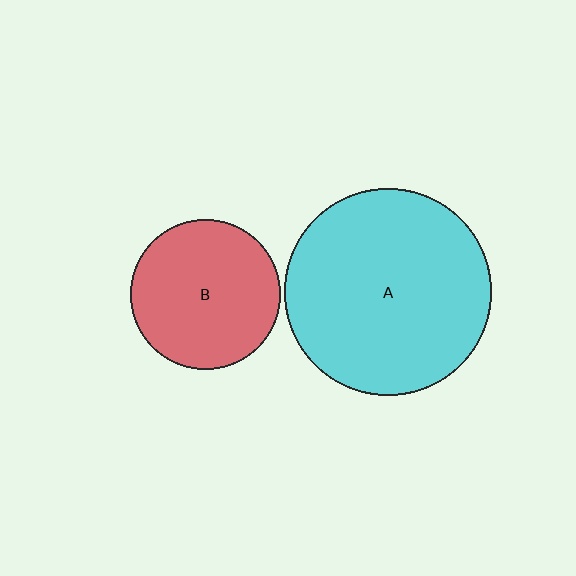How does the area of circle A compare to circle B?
Approximately 1.9 times.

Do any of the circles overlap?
No, none of the circles overlap.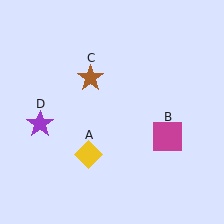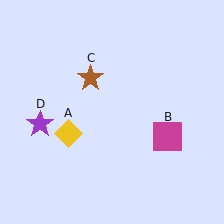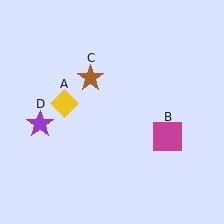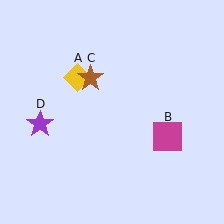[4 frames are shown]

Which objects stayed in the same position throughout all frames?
Magenta square (object B) and brown star (object C) and purple star (object D) remained stationary.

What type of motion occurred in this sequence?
The yellow diamond (object A) rotated clockwise around the center of the scene.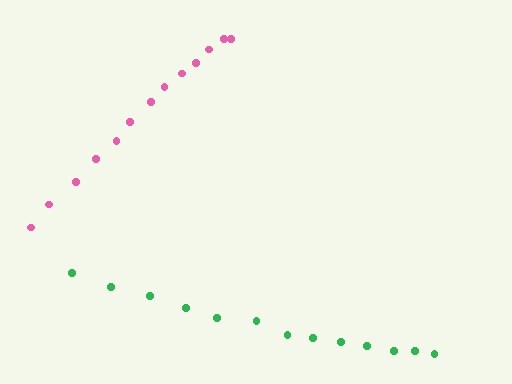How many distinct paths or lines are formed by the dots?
There are 2 distinct paths.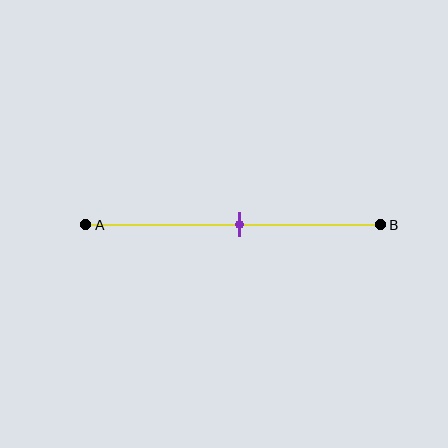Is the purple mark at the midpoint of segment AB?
Yes, the mark is approximately at the midpoint.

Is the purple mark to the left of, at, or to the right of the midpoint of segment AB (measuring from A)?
The purple mark is approximately at the midpoint of segment AB.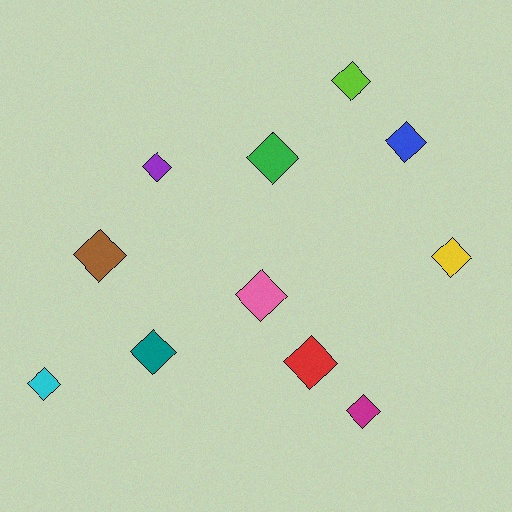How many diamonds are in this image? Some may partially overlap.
There are 11 diamonds.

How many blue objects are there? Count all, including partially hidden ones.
There is 1 blue object.